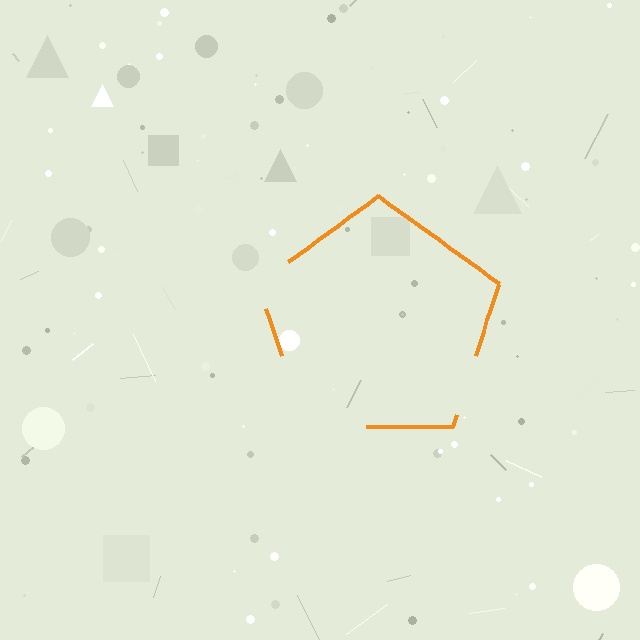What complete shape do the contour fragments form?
The contour fragments form a pentagon.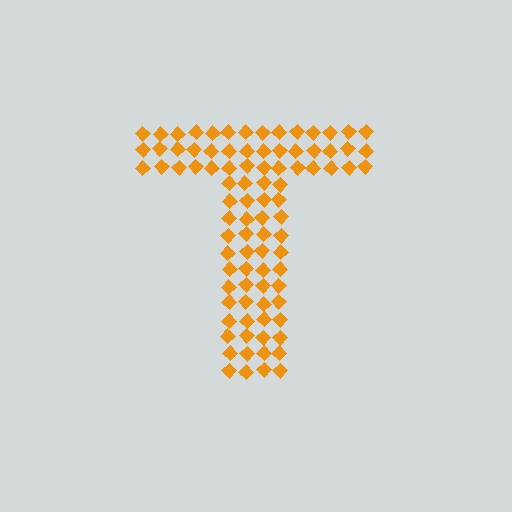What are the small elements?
The small elements are diamonds.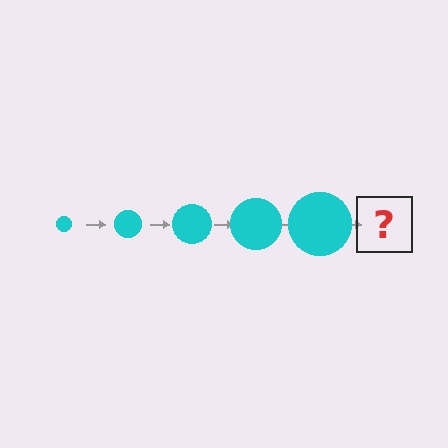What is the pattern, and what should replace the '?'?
The pattern is that the circle gets progressively larger each step. The '?' should be a cyan circle, larger than the previous one.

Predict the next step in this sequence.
The next step is a cyan circle, larger than the previous one.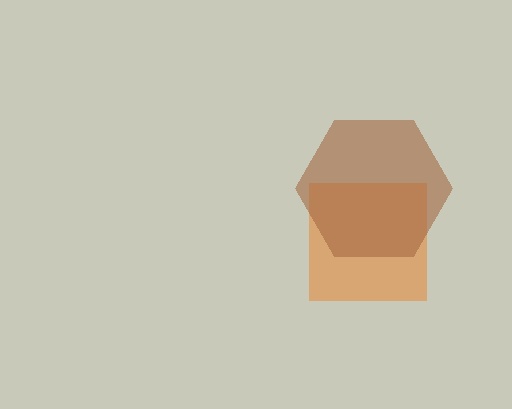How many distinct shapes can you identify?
There are 2 distinct shapes: an orange square, a brown hexagon.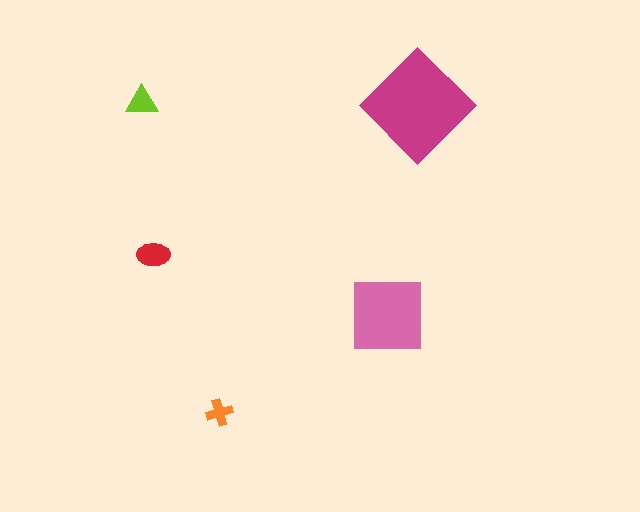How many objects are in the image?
There are 5 objects in the image.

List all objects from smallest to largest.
The orange cross, the lime triangle, the red ellipse, the pink square, the magenta diamond.